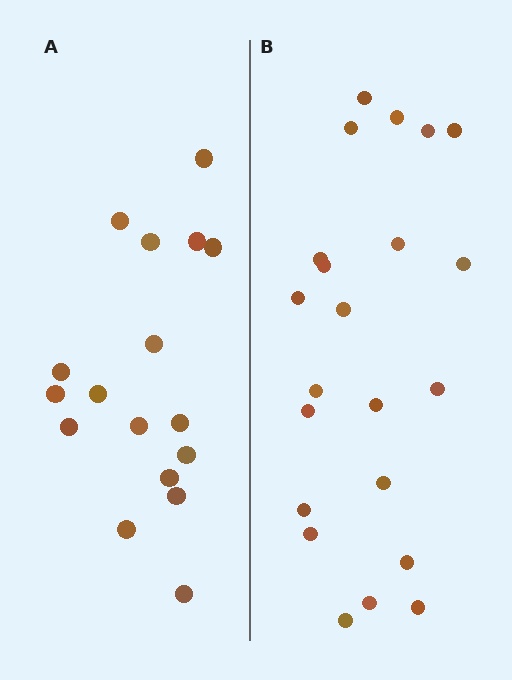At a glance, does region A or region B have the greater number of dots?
Region B (the right region) has more dots.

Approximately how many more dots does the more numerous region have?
Region B has about 5 more dots than region A.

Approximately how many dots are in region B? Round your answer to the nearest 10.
About 20 dots. (The exact count is 22, which rounds to 20.)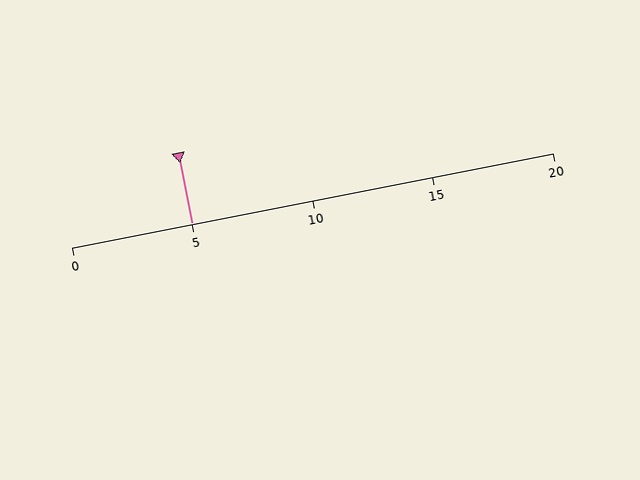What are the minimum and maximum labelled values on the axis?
The axis runs from 0 to 20.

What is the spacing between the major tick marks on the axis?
The major ticks are spaced 5 apart.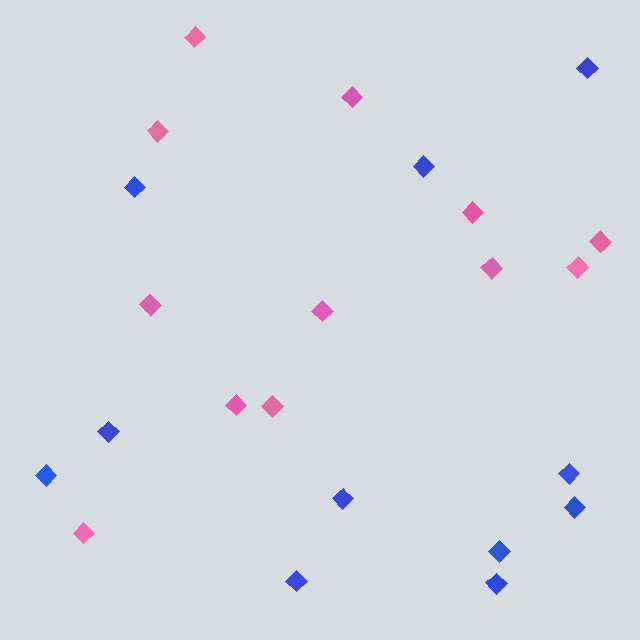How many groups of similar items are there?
There are 2 groups: one group of pink diamonds (12) and one group of blue diamonds (11).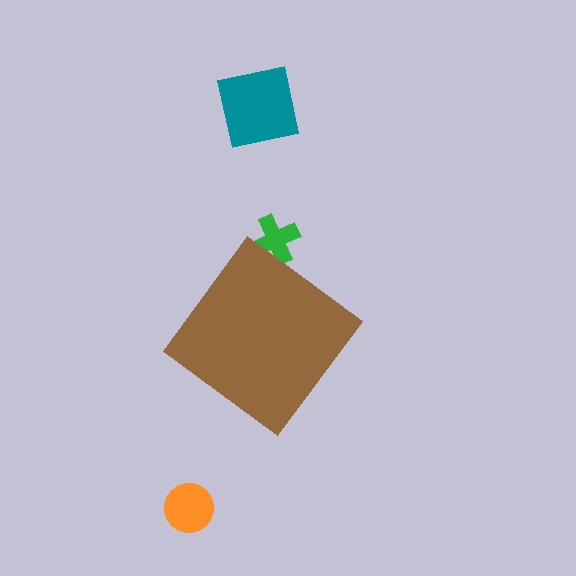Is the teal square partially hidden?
No, the teal square is fully visible.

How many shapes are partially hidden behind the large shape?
1 shape is partially hidden.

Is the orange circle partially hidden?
No, the orange circle is fully visible.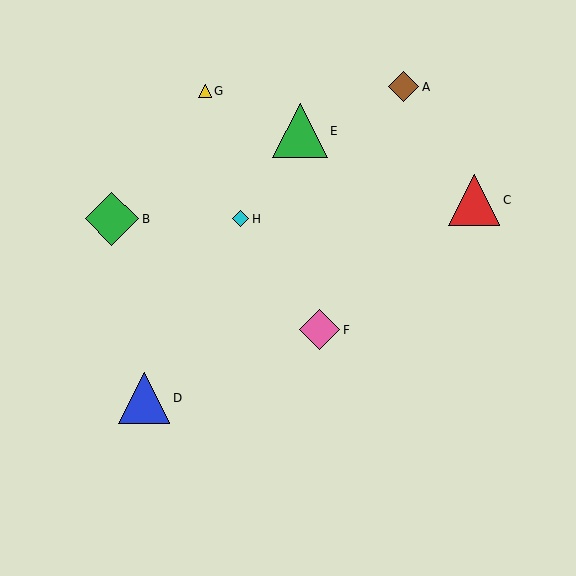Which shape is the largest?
The green triangle (labeled E) is the largest.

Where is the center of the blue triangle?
The center of the blue triangle is at (144, 398).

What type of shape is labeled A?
Shape A is a brown diamond.